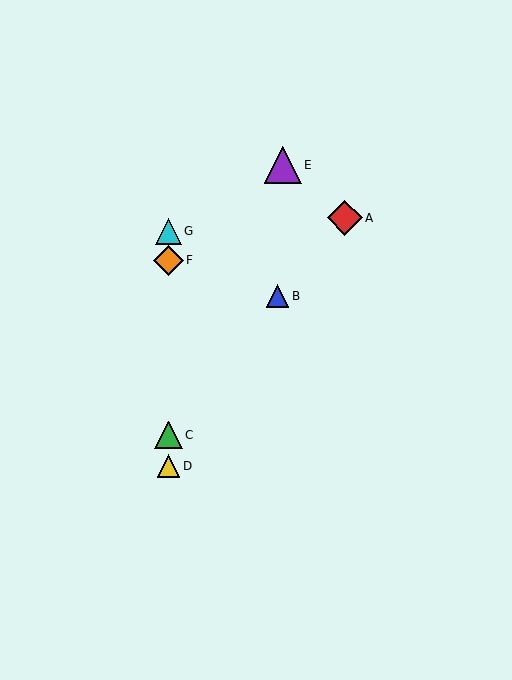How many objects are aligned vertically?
4 objects (C, D, F, G) are aligned vertically.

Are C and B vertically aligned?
No, C is at x≈168 and B is at x≈278.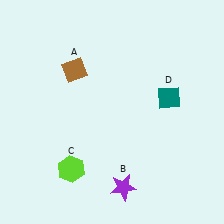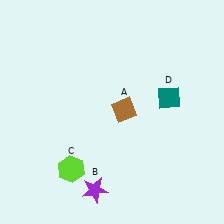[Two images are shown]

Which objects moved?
The objects that moved are: the brown diamond (A), the purple star (B).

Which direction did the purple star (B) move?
The purple star (B) moved left.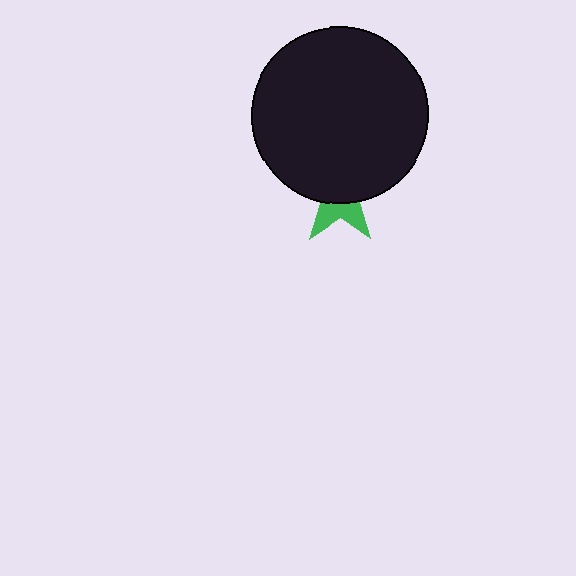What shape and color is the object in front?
The object in front is a black circle.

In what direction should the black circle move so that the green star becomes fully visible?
The black circle should move up. That is the shortest direction to clear the overlap and leave the green star fully visible.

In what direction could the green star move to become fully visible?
The green star could move down. That would shift it out from behind the black circle entirely.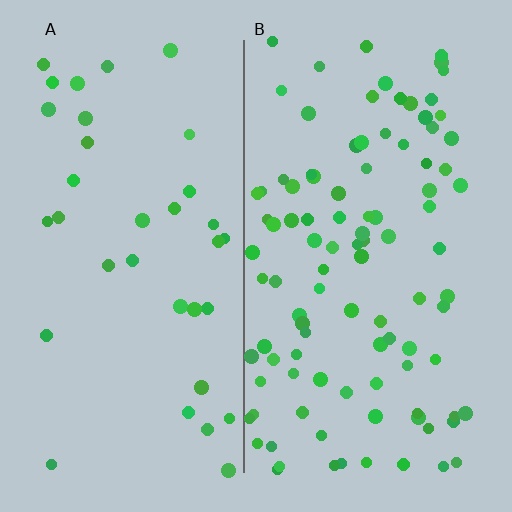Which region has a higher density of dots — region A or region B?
B (the right).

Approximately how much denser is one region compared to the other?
Approximately 2.9× — region B over region A.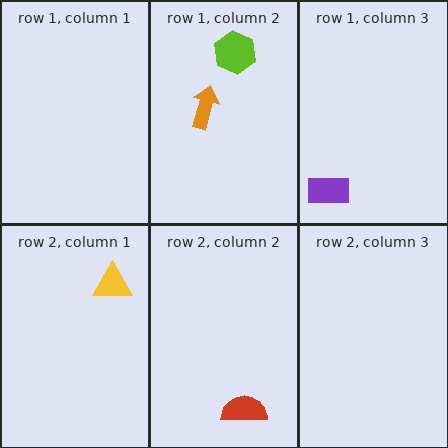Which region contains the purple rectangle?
The row 1, column 3 region.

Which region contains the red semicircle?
The row 2, column 2 region.